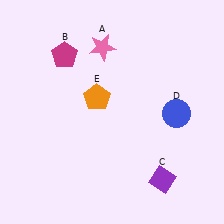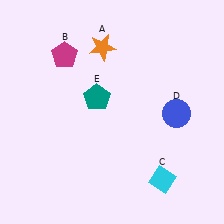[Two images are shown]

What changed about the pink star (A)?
In Image 1, A is pink. In Image 2, it changed to orange.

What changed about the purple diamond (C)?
In Image 1, C is purple. In Image 2, it changed to cyan.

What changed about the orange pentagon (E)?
In Image 1, E is orange. In Image 2, it changed to teal.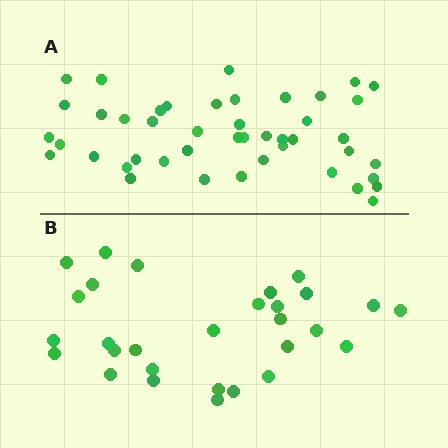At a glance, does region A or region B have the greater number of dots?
Region A (the top region) has more dots.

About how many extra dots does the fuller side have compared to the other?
Region A has approximately 15 more dots than region B.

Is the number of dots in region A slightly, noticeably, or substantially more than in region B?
Region A has substantially more. The ratio is roughly 1.6 to 1.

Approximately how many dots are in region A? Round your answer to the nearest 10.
About 40 dots. (The exact count is 45, which rounds to 40.)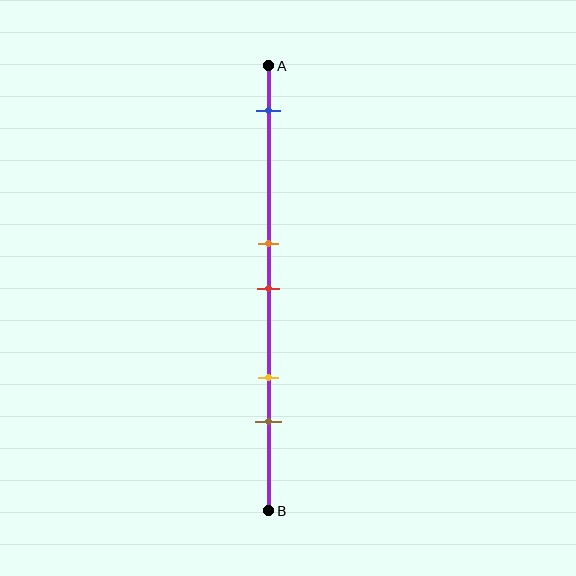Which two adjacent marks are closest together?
The orange and red marks are the closest adjacent pair.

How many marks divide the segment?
There are 5 marks dividing the segment.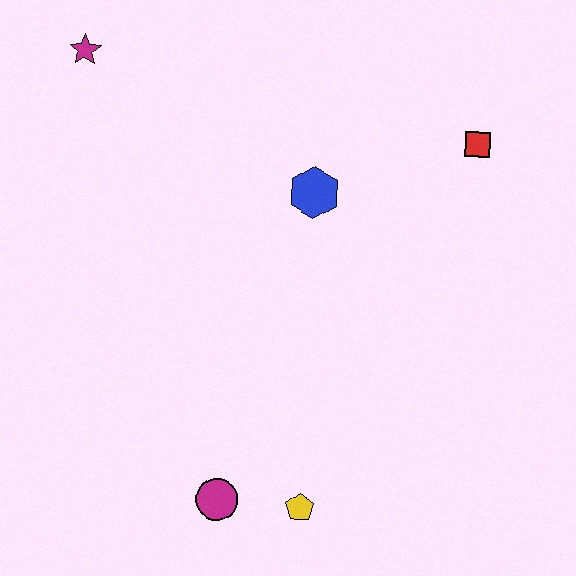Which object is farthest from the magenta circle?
The magenta star is farthest from the magenta circle.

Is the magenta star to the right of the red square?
No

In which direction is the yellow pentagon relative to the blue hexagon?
The yellow pentagon is below the blue hexagon.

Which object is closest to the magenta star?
The blue hexagon is closest to the magenta star.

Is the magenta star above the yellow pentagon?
Yes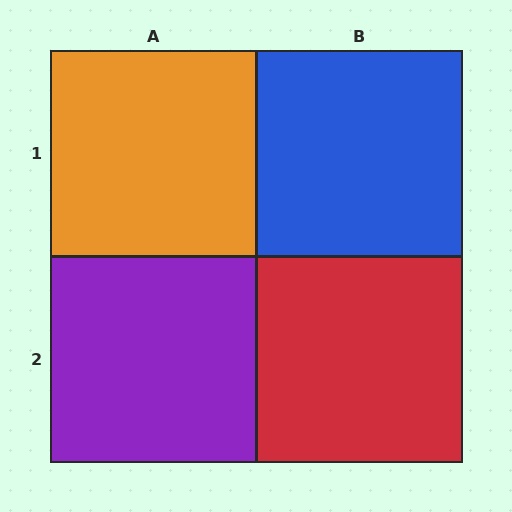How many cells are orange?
1 cell is orange.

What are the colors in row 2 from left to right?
Purple, red.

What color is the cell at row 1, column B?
Blue.